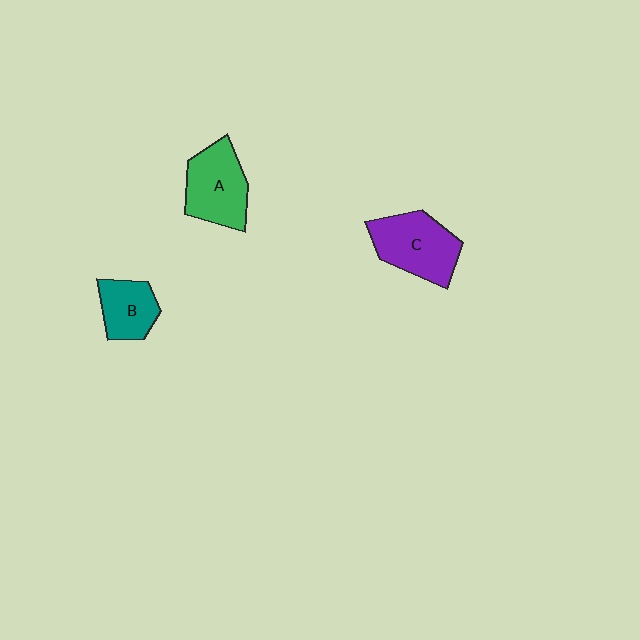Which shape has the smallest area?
Shape B (teal).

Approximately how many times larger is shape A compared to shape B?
Approximately 1.5 times.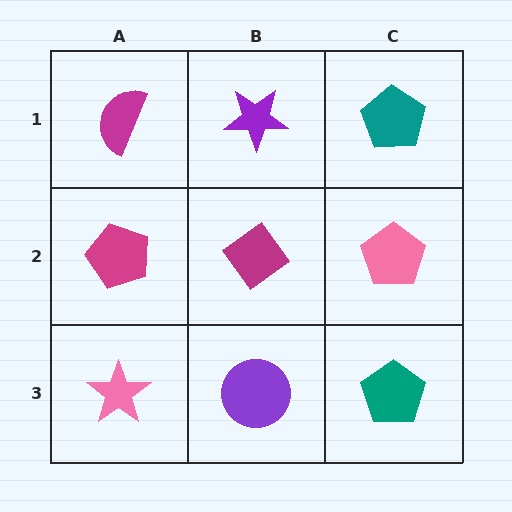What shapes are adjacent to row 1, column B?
A magenta diamond (row 2, column B), a magenta semicircle (row 1, column A), a teal pentagon (row 1, column C).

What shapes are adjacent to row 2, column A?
A magenta semicircle (row 1, column A), a pink star (row 3, column A), a magenta diamond (row 2, column B).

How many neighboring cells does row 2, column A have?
3.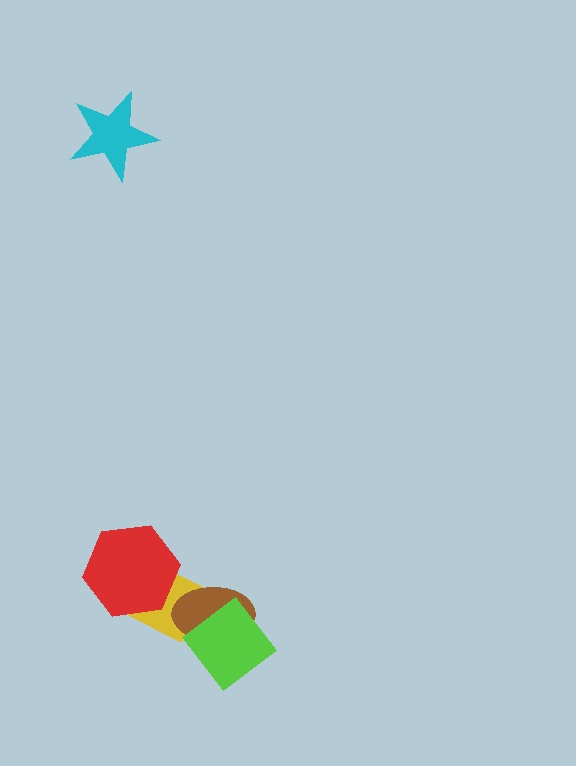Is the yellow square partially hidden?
Yes, it is partially covered by another shape.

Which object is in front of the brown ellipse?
The lime diamond is in front of the brown ellipse.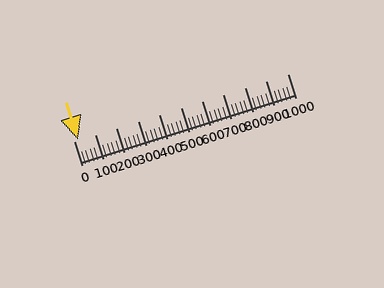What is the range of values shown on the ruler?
The ruler shows values from 0 to 1000.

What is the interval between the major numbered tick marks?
The major tick marks are spaced 100 units apart.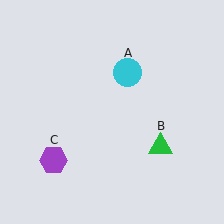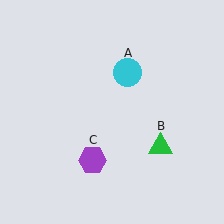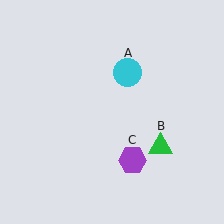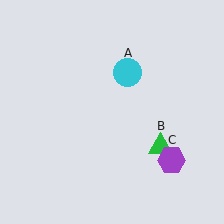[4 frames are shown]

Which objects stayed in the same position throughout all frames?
Cyan circle (object A) and green triangle (object B) remained stationary.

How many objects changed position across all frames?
1 object changed position: purple hexagon (object C).